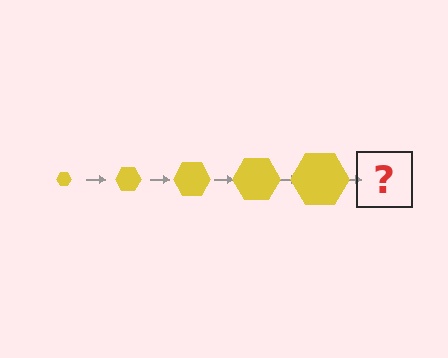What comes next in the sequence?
The next element should be a yellow hexagon, larger than the previous one.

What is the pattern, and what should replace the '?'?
The pattern is that the hexagon gets progressively larger each step. The '?' should be a yellow hexagon, larger than the previous one.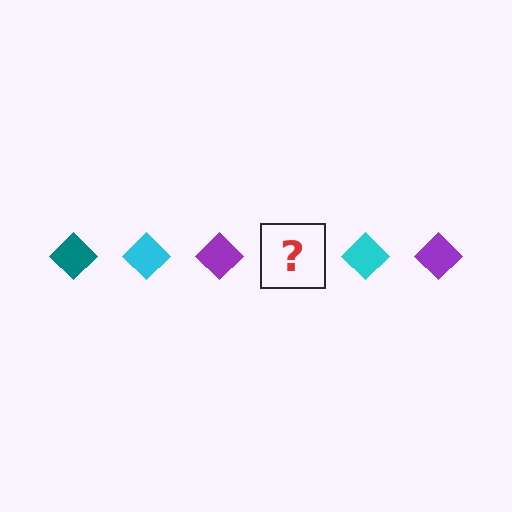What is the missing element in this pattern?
The missing element is a teal diamond.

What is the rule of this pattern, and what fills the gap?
The rule is that the pattern cycles through teal, cyan, purple diamonds. The gap should be filled with a teal diamond.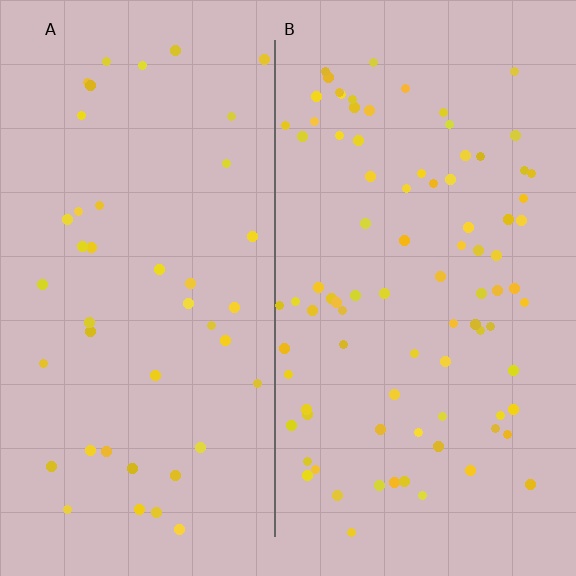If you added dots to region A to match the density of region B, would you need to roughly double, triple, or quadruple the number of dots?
Approximately double.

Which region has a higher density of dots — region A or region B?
B (the right).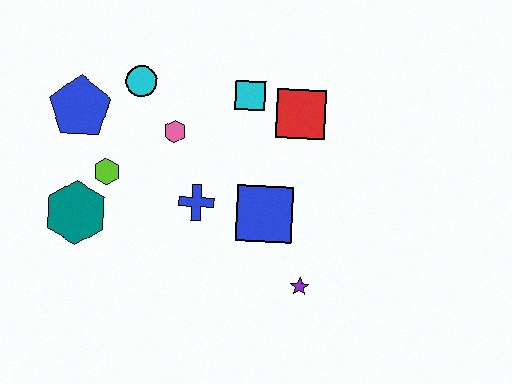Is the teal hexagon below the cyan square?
Yes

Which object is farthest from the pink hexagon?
The purple star is farthest from the pink hexagon.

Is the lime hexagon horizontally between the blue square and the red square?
No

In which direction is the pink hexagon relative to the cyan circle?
The pink hexagon is below the cyan circle.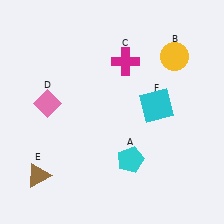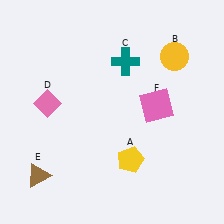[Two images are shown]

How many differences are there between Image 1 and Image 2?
There are 3 differences between the two images.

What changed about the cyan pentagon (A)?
In Image 1, A is cyan. In Image 2, it changed to yellow.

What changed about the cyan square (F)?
In Image 1, F is cyan. In Image 2, it changed to pink.